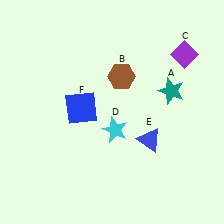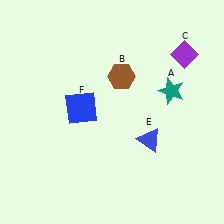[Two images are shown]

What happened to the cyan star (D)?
The cyan star (D) was removed in Image 2. It was in the bottom-right area of Image 1.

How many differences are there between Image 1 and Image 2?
There is 1 difference between the two images.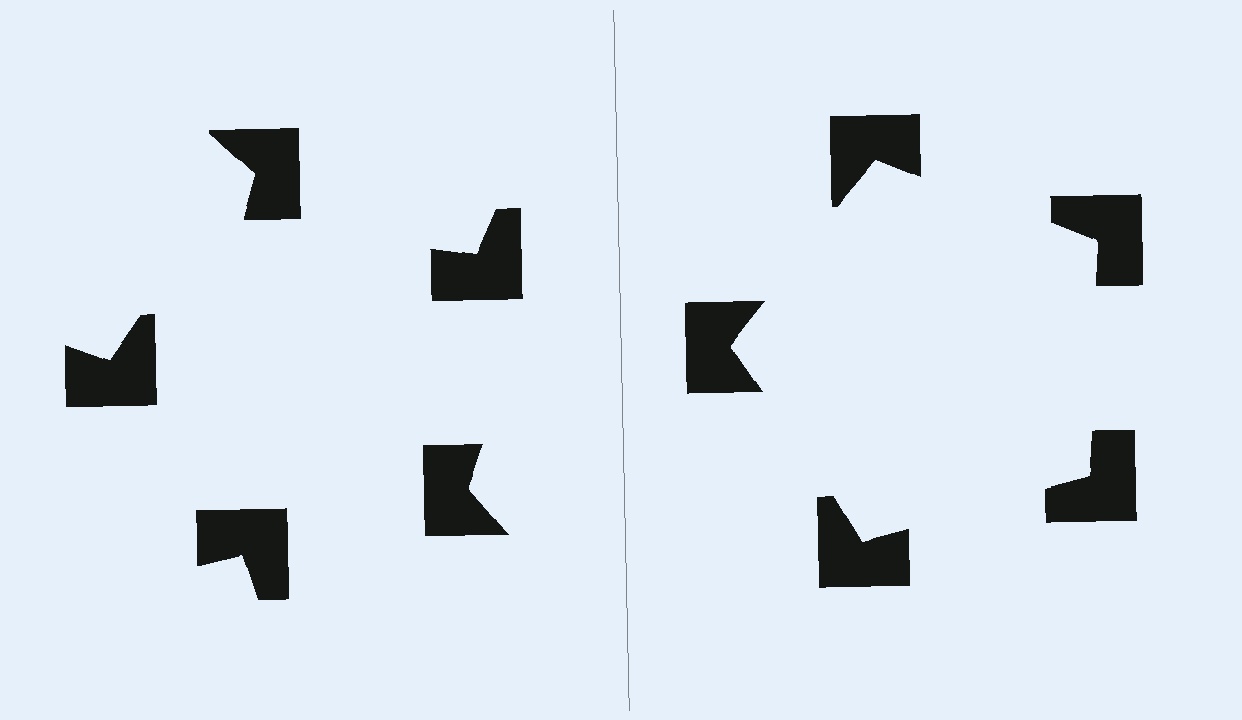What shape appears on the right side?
An illusory pentagon.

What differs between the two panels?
The notched squares are positioned identically on both sides; only the wedge orientations differ. On the right they align to a pentagon; on the left they are misaligned.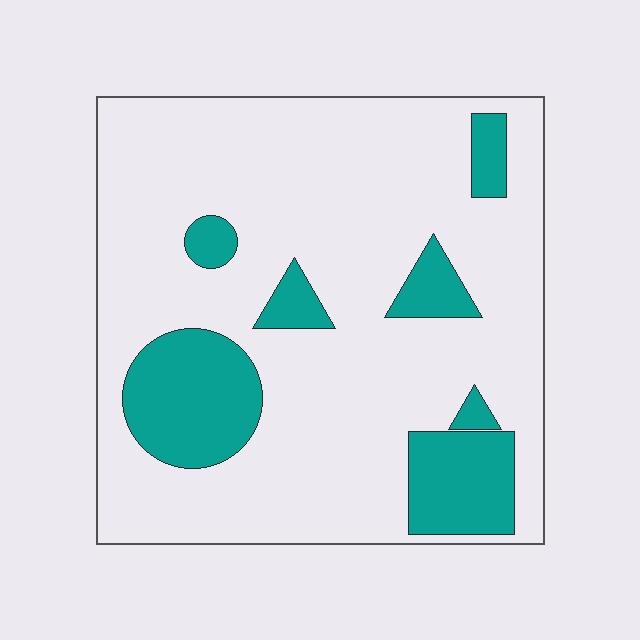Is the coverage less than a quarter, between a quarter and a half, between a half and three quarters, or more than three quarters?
Less than a quarter.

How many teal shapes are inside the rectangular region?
7.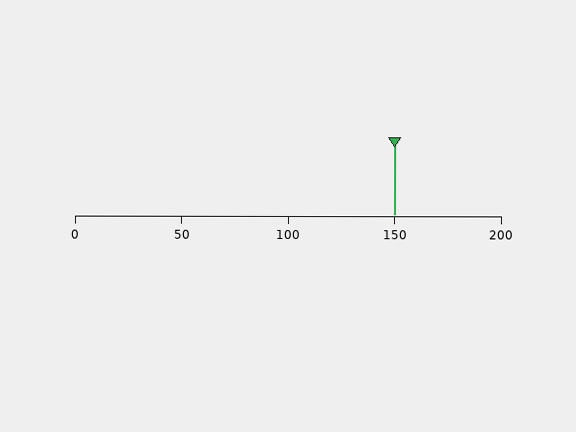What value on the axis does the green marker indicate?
The marker indicates approximately 150.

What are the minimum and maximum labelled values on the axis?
The axis runs from 0 to 200.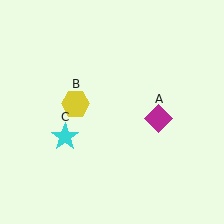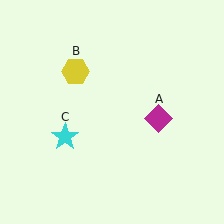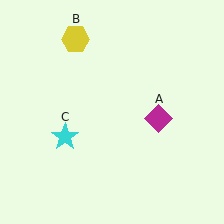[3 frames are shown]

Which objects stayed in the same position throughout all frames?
Magenta diamond (object A) and cyan star (object C) remained stationary.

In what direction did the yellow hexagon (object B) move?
The yellow hexagon (object B) moved up.